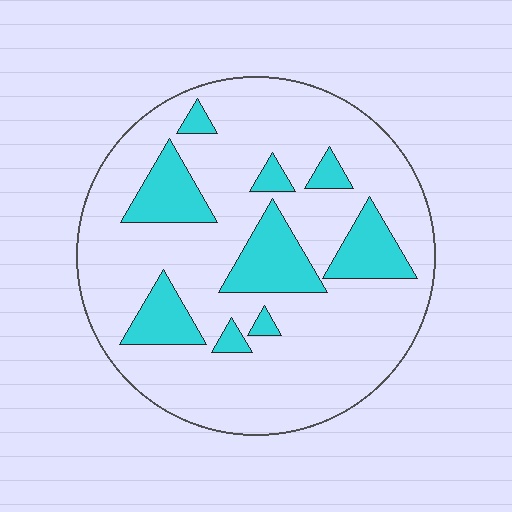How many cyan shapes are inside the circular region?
9.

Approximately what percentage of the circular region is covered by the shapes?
Approximately 20%.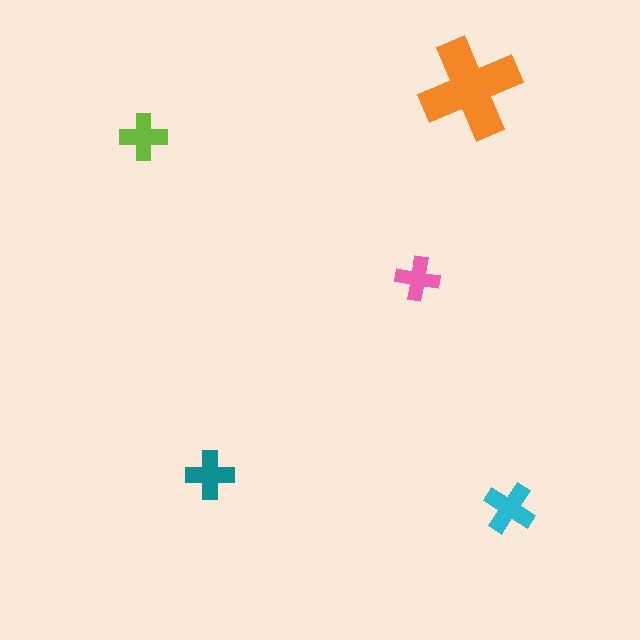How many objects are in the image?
There are 5 objects in the image.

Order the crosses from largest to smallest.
the orange one, the cyan one, the teal one, the lime one, the pink one.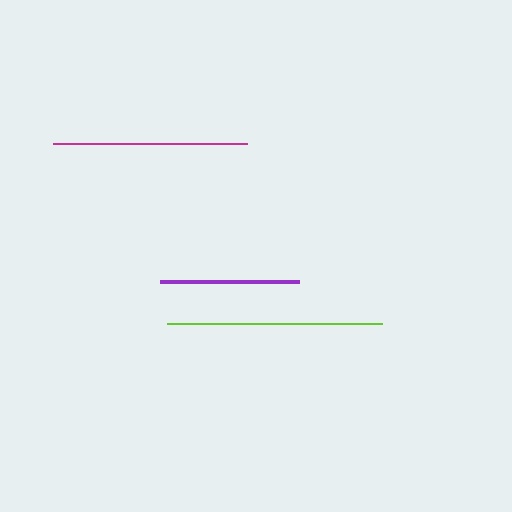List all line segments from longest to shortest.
From longest to shortest: lime, magenta, purple.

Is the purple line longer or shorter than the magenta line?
The magenta line is longer than the purple line.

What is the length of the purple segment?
The purple segment is approximately 139 pixels long.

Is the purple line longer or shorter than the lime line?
The lime line is longer than the purple line.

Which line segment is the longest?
The lime line is the longest at approximately 215 pixels.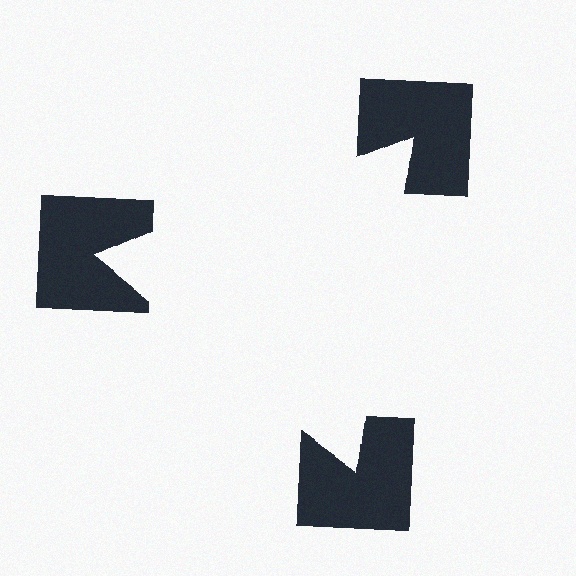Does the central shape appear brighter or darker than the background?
It typically appears slightly brighter than the background, even though no actual brightness change is drawn.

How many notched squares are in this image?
There are 3 — one at each vertex of the illusory triangle.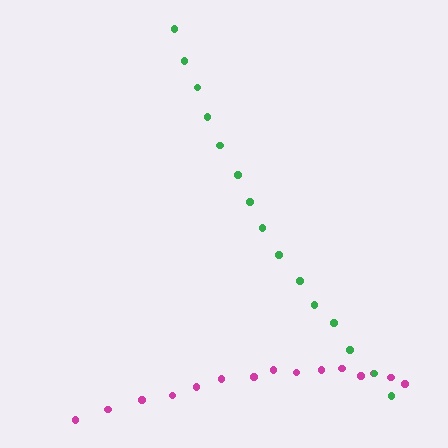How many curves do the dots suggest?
There are 2 distinct paths.